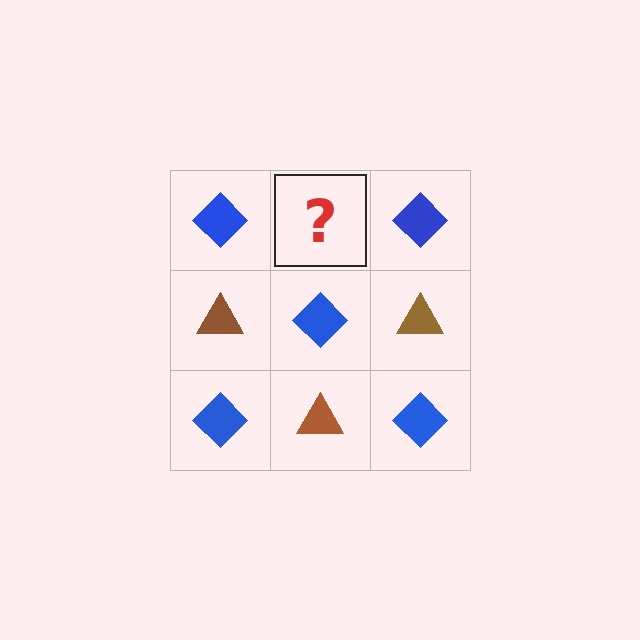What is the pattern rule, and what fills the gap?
The rule is that it alternates blue diamond and brown triangle in a checkerboard pattern. The gap should be filled with a brown triangle.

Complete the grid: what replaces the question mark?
The question mark should be replaced with a brown triangle.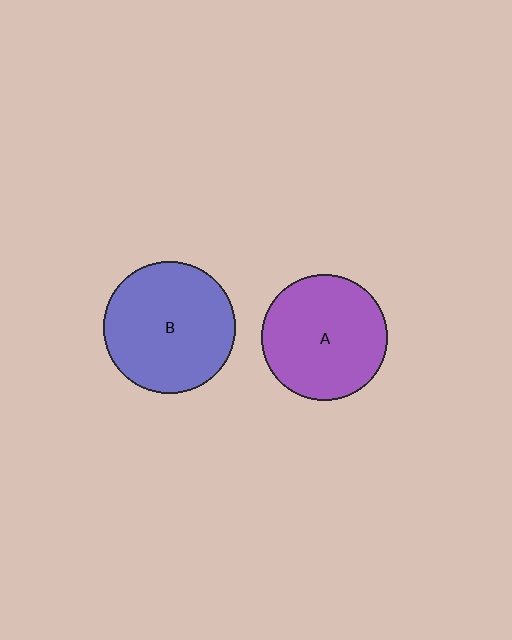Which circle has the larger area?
Circle B (blue).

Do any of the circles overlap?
No, none of the circles overlap.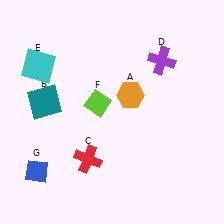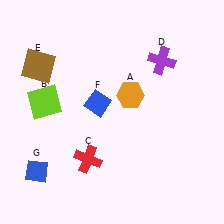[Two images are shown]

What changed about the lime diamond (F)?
In Image 1, F is lime. In Image 2, it changed to blue.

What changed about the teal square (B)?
In Image 1, B is teal. In Image 2, it changed to lime.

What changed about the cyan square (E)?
In Image 1, E is cyan. In Image 2, it changed to brown.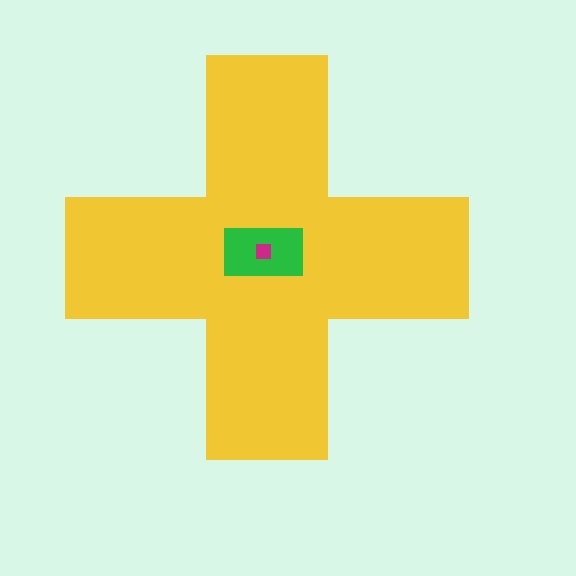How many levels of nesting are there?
3.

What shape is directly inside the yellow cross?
The green rectangle.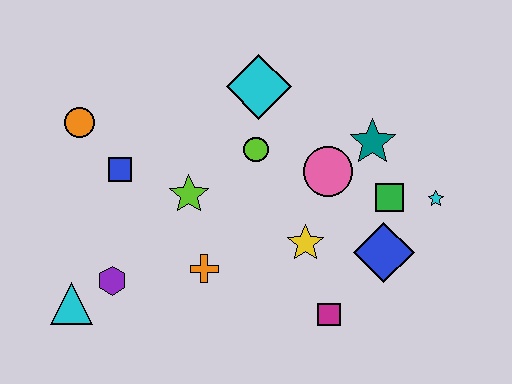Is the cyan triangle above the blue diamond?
No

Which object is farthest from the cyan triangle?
The cyan star is farthest from the cyan triangle.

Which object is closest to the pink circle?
The teal star is closest to the pink circle.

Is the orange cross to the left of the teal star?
Yes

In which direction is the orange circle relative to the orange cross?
The orange circle is above the orange cross.